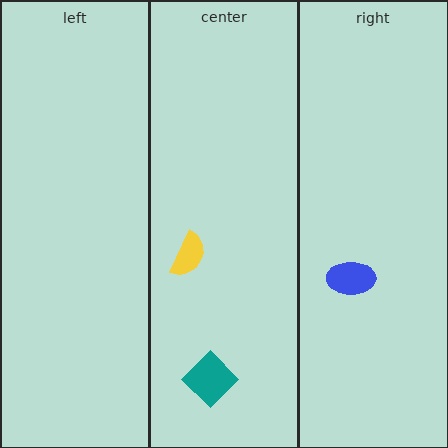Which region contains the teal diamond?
The center region.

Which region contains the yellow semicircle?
The center region.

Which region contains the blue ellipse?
The right region.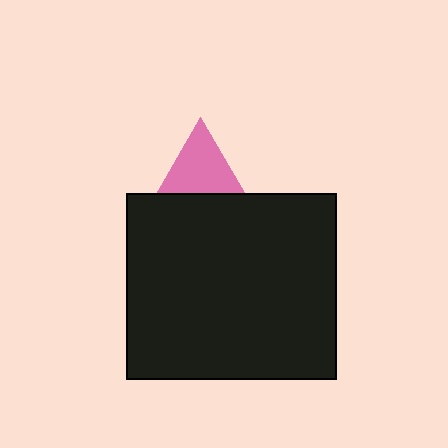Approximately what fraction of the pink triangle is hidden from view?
Roughly 34% of the pink triangle is hidden behind the black rectangle.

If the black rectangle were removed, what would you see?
You would see the complete pink triangle.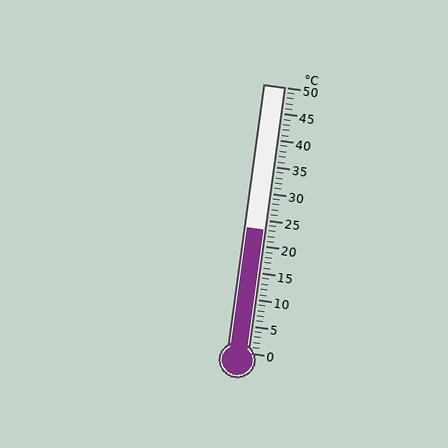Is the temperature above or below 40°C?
The temperature is below 40°C.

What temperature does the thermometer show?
The thermometer shows approximately 23°C.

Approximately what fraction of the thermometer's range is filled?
The thermometer is filled to approximately 45% of its range.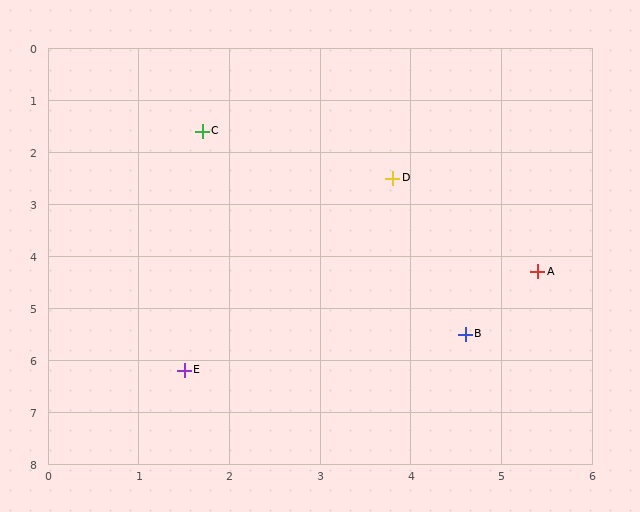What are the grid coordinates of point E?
Point E is at approximately (1.5, 6.2).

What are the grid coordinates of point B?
Point B is at approximately (4.6, 5.5).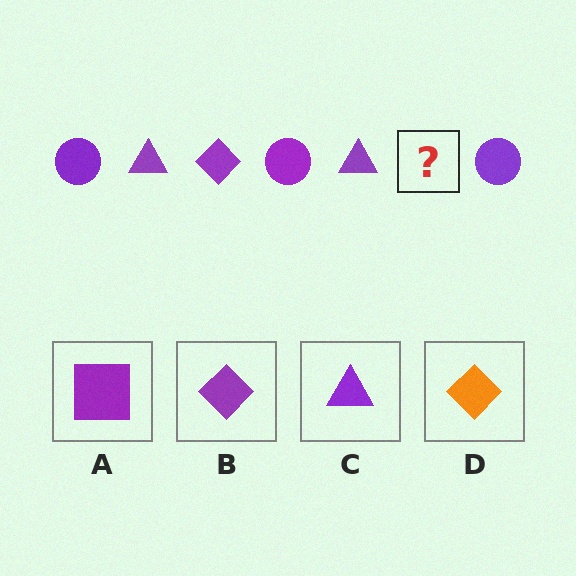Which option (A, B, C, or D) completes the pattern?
B.